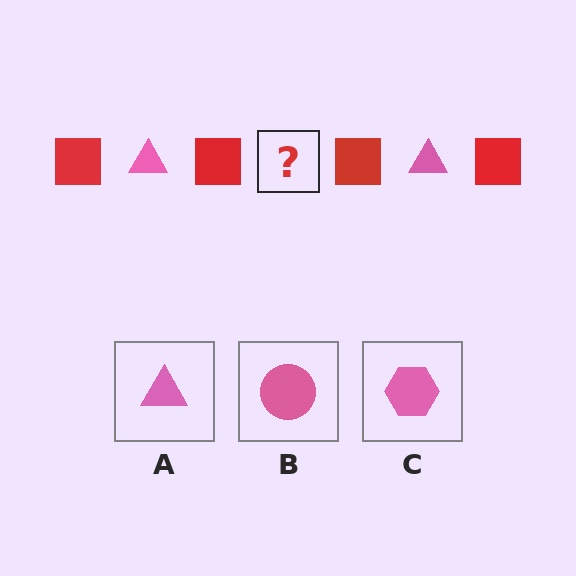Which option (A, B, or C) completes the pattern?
A.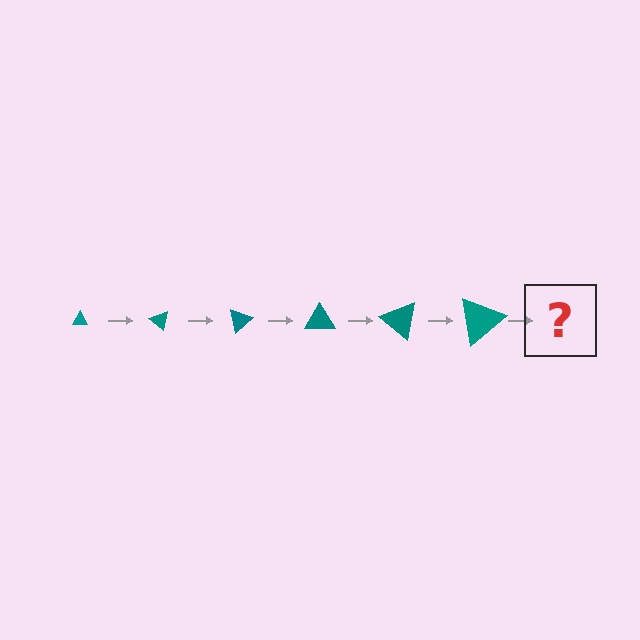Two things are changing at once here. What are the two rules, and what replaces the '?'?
The two rules are that the triangle grows larger each step and it rotates 40 degrees each step. The '?' should be a triangle, larger than the previous one and rotated 240 degrees from the start.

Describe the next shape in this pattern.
It should be a triangle, larger than the previous one and rotated 240 degrees from the start.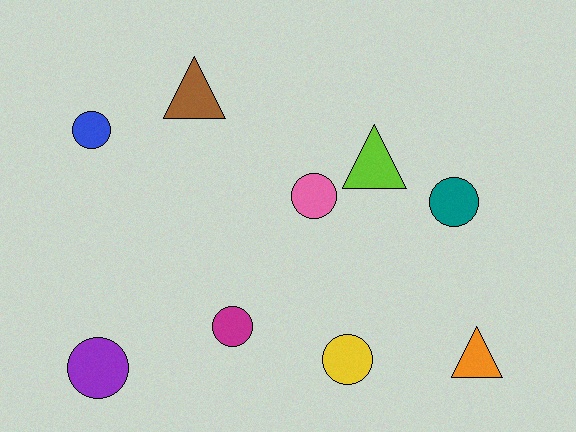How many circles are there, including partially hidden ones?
There are 6 circles.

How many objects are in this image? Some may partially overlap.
There are 9 objects.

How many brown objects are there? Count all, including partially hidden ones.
There is 1 brown object.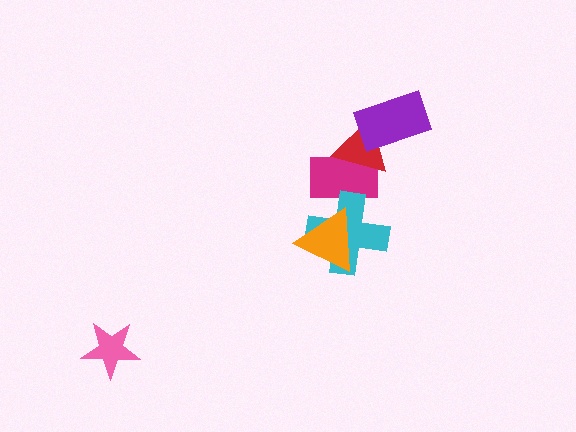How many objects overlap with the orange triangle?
1 object overlaps with the orange triangle.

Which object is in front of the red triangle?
The purple rectangle is in front of the red triangle.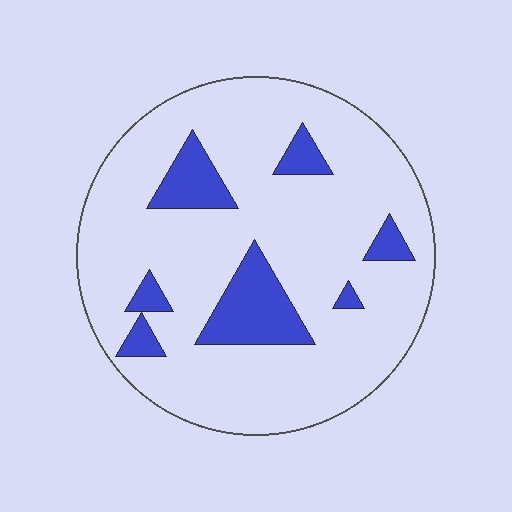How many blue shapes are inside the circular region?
7.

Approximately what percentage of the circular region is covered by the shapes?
Approximately 15%.